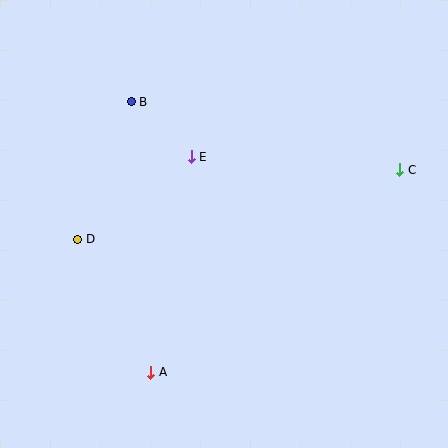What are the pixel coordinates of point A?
Point A is at (151, 372).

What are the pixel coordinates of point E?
Point E is at (191, 157).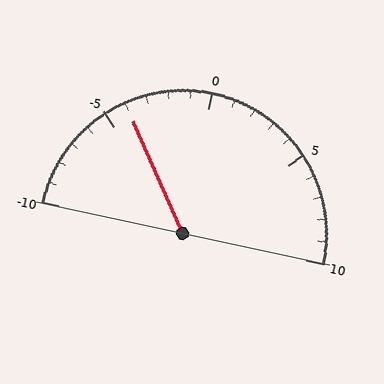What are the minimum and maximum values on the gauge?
The gauge ranges from -10 to 10.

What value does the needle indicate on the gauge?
The needle indicates approximately -4.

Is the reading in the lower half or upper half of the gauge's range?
The reading is in the lower half of the range (-10 to 10).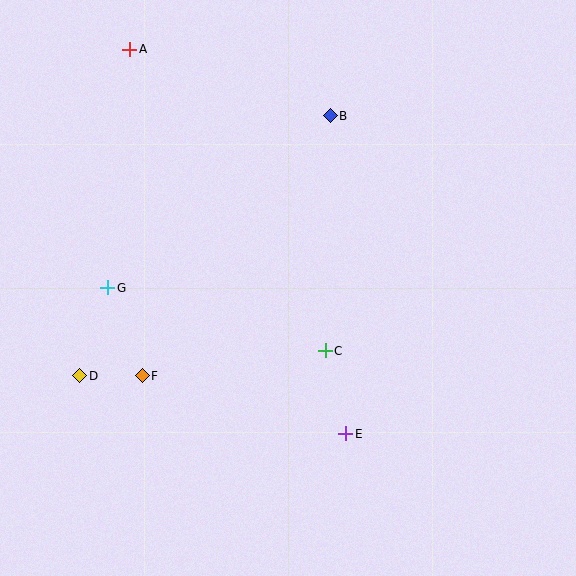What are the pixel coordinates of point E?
Point E is at (346, 434).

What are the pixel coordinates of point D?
Point D is at (80, 376).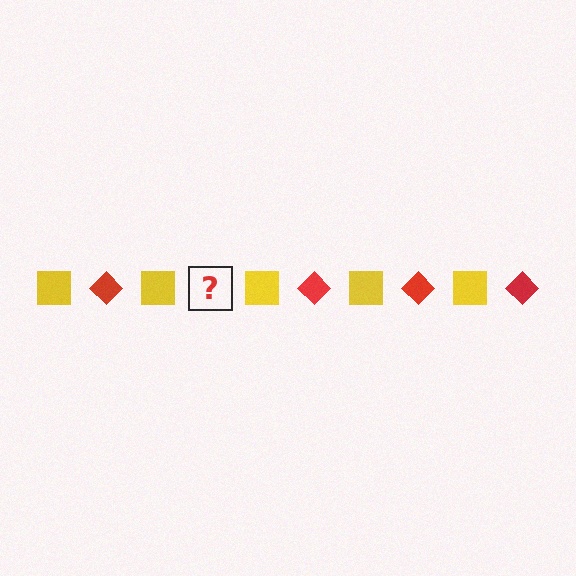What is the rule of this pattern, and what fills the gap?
The rule is that the pattern alternates between yellow square and red diamond. The gap should be filled with a red diamond.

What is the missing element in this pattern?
The missing element is a red diamond.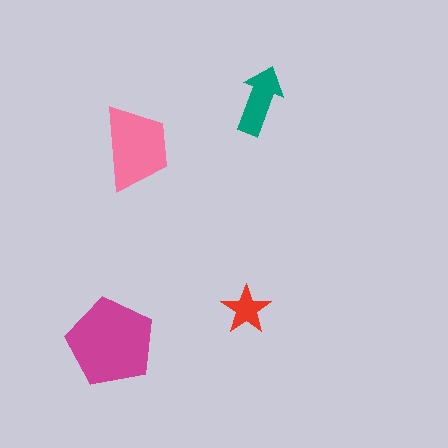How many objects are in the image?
There are 4 objects in the image.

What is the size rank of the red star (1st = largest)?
4th.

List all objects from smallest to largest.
The red star, the teal arrow, the pink trapezoid, the magenta pentagon.